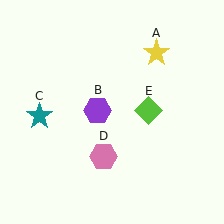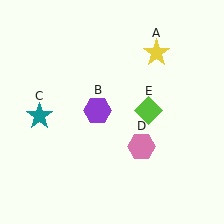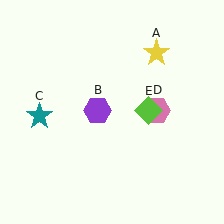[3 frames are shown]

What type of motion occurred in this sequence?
The pink hexagon (object D) rotated counterclockwise around the center of the scene.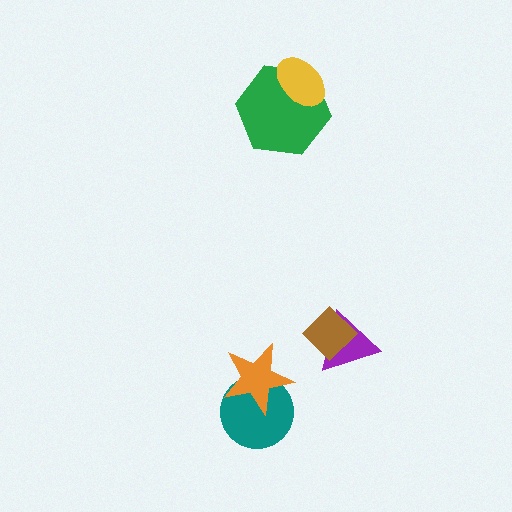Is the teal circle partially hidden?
Yes, it is partially covered by another shape.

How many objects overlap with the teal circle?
1 object overlaps with the teal circle.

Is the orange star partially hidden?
No, no other shape covers it.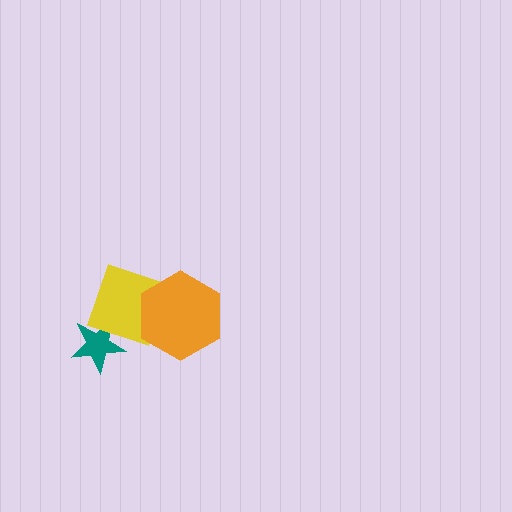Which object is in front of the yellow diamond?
The orange hexagon is in front of the yellow diamond.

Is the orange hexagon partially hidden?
No, no other shape covers it.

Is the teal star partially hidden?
Yes, it is partially covered by another shape.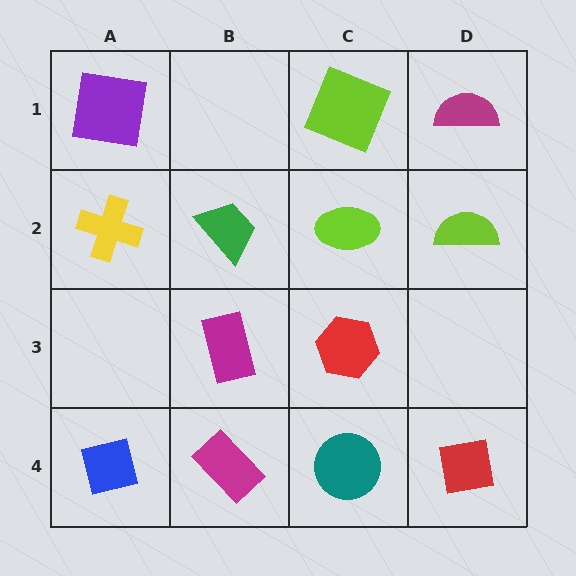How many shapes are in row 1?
3 shapes.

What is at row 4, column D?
A red square.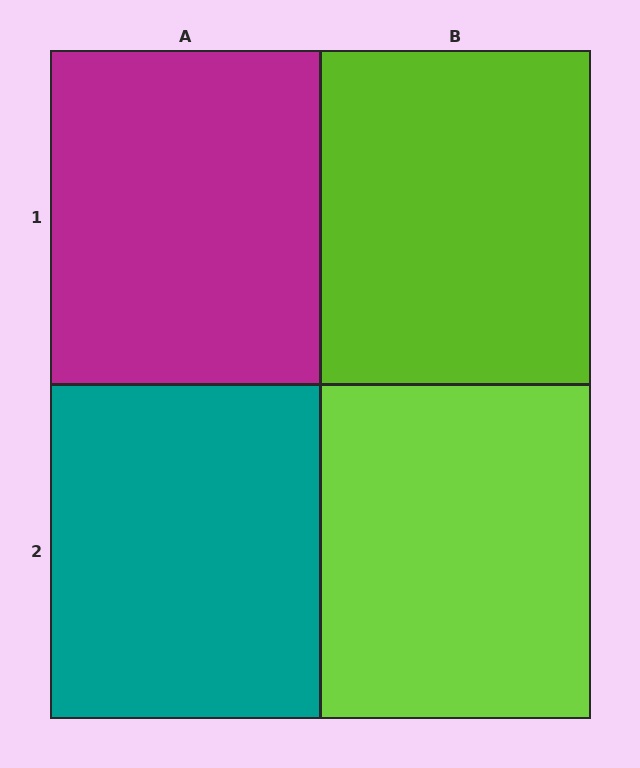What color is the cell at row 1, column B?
Lime.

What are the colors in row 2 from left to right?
Teal, lime.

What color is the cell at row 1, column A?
Magenta.